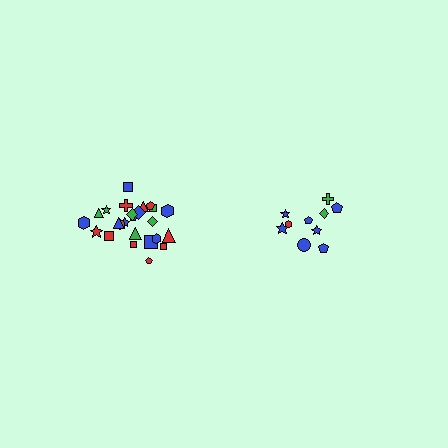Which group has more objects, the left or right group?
The left group.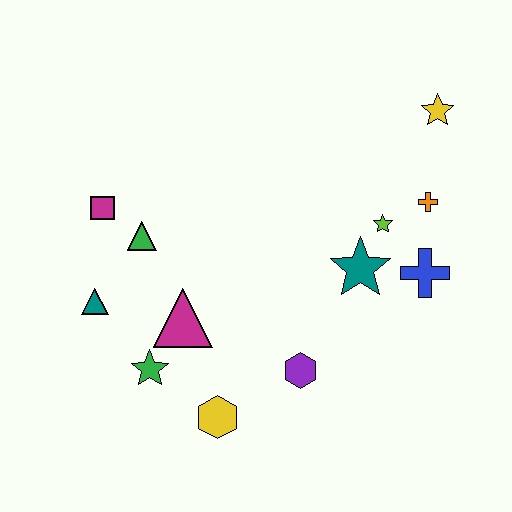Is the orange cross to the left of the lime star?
No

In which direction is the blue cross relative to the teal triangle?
The blue cross is to the right of the teal triangle.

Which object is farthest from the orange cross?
The teal triangle is farthest from the orange cross.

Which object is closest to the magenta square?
The green triangle is closest to the magenta square.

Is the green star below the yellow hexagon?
No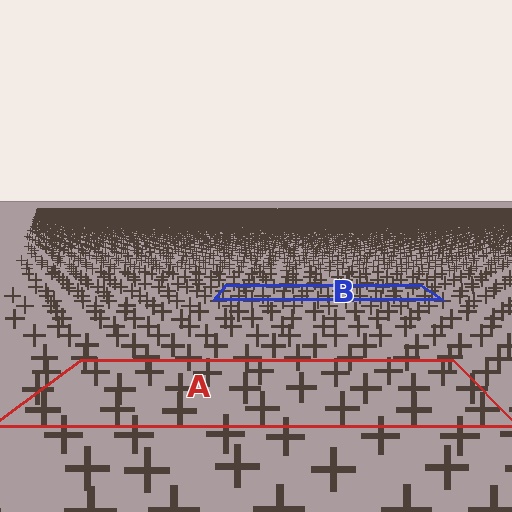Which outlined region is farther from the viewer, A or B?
Region B is farther from the viewer — the texture elements inside it appear smaller and more densely packed.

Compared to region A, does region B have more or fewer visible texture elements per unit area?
Region B has more texture elements per unit area — they are packed more densely because it is farther away.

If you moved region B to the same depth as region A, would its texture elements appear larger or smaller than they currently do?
They would appear larger. At a closer depth, the same texture elements are projected at a bigger on-screen size.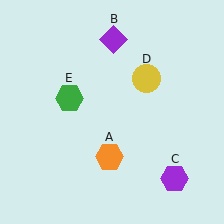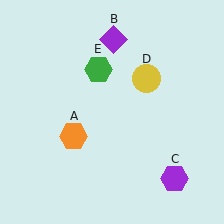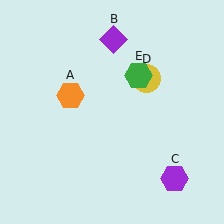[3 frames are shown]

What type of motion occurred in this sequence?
The orange hexagon (object A), green hexagon (object E) rotated clockwise around the center of the scene.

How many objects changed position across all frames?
2 objects changed position: orange hexagon (object A), green hexagon (object E).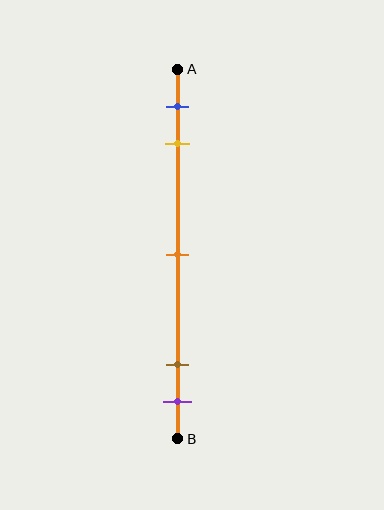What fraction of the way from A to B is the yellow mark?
The yellow mark is approximately 20% (0.2) of the way from A to B.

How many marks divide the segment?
There are 5 marks dividing the segment.